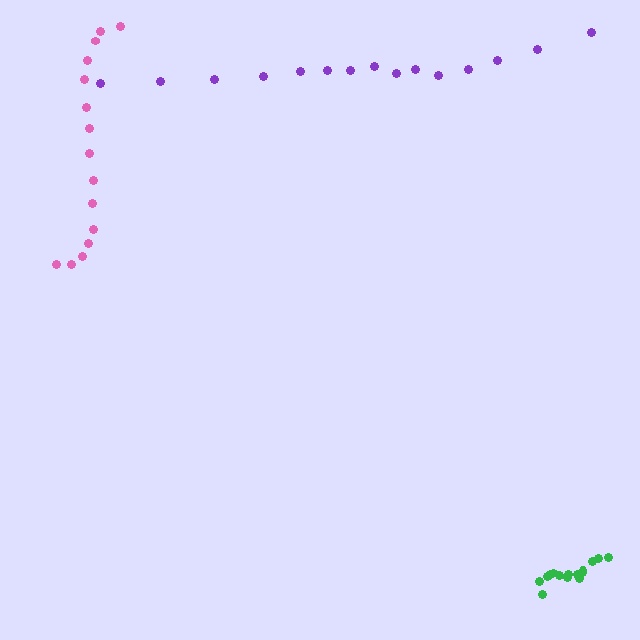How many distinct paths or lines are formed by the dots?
There are 3 distinct paths.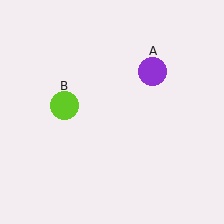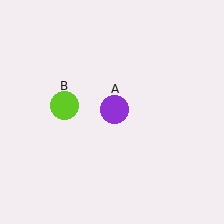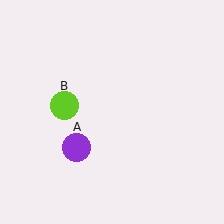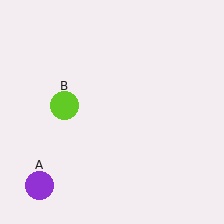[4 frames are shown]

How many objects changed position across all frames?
1 object changed position: purple circle (object A).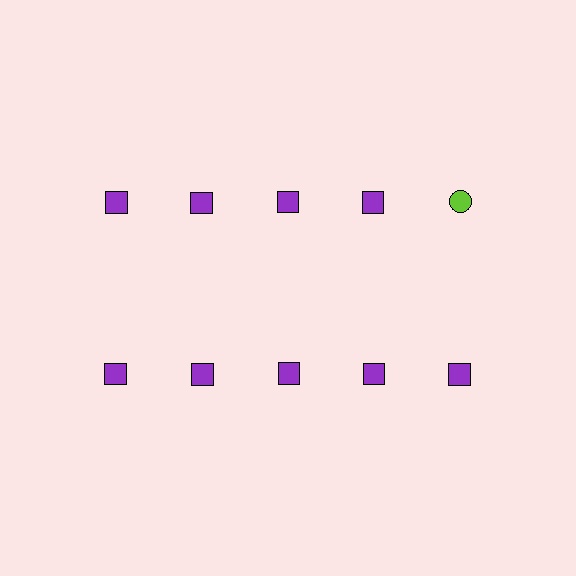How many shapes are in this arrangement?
There are 10 shapes arranged in a grid pattern.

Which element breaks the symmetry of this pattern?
The lime circle in the top row, rightmost column breaks the symmetry. All other shapes are purple squares.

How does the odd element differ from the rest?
It differs in both color (lime instead of purple) and shape (circle instead of square).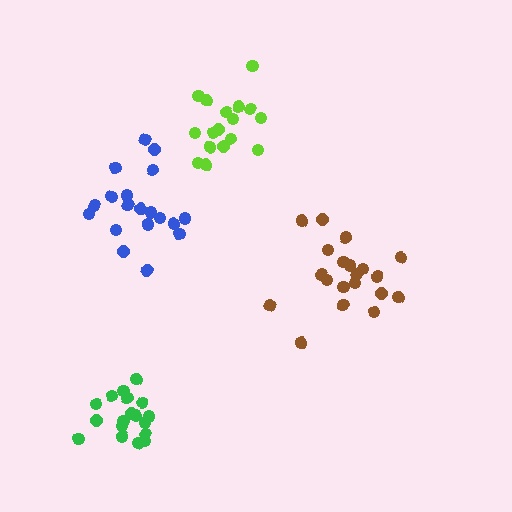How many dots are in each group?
Group 1: 20 dots, Group 2: 18 dots, Group 3: 18 dots, Group 4: 19 dots (75 total).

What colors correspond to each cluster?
The clusters are colored: brown, lime, green, blue.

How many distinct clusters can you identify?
There are 4 distinct clusters.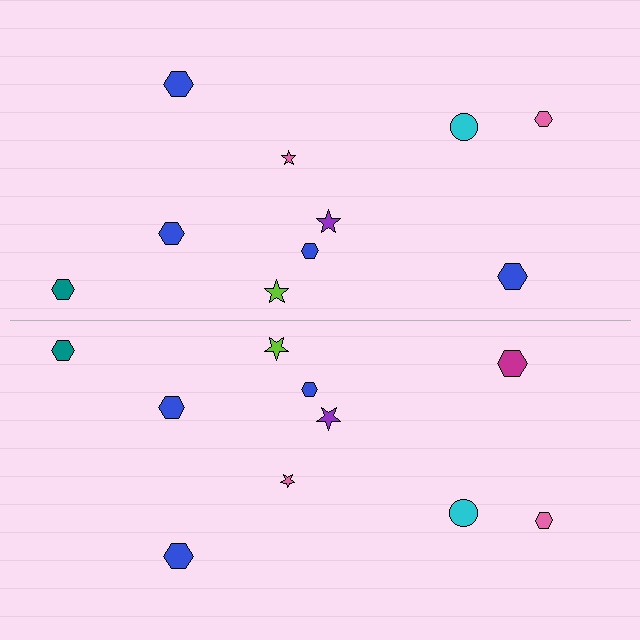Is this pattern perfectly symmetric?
No, the pattern is not perfectly symmetric. The magenta hexagon on the bottom side breaks the symmetry — its mirror counterpart is blue.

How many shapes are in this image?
There are 20 shapes in this image.